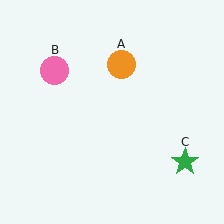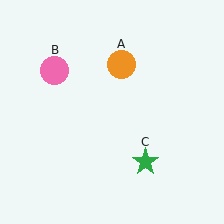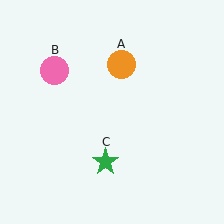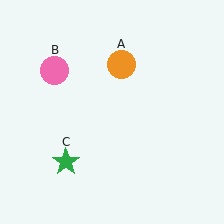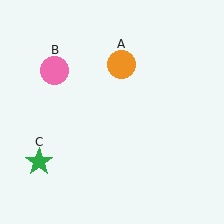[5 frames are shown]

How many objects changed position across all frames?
1 object changed position: green star (object C).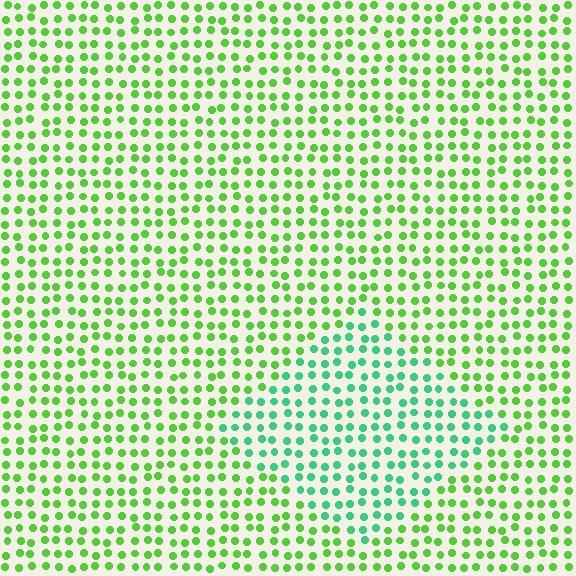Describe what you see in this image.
The image is filled with small lime elements in a uniform arrangement. A diamond-shaped region is visible where the elements are tinted to a slightly different hue, forming a subtle color boundary.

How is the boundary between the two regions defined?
The boundary is defined purely by a slight shift in hue (about 39 degrees). Spacing, size, and orientation are identical on both sides.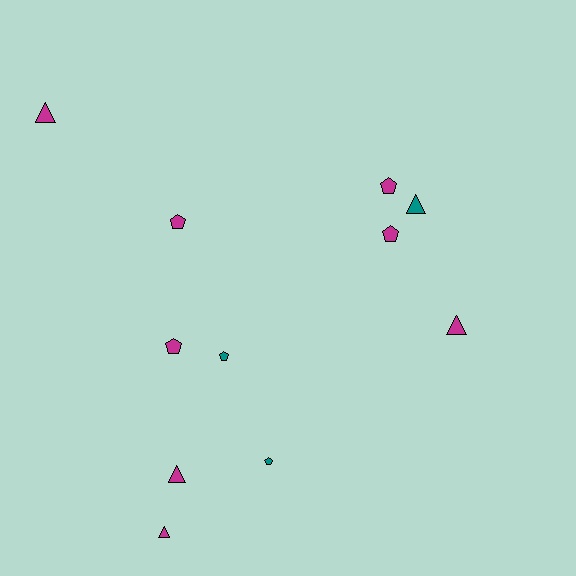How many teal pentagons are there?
There are 2 teal pentagons.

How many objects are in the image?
There are 11 objects.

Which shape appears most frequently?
Pentagon, with 6 objects.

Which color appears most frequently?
Magenta, with 8 objects.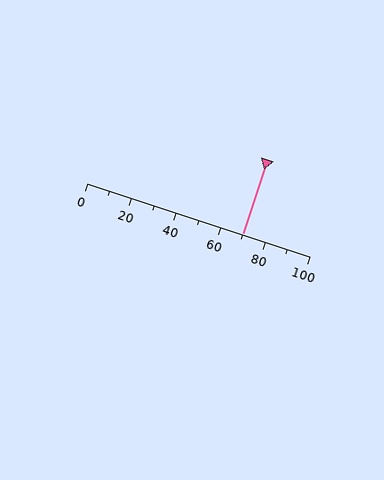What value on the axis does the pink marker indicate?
The marker indicates approximately 70.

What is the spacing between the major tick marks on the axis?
The major ticks are spaced 20 apart.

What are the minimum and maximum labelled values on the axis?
The axis runs from 0 to 100.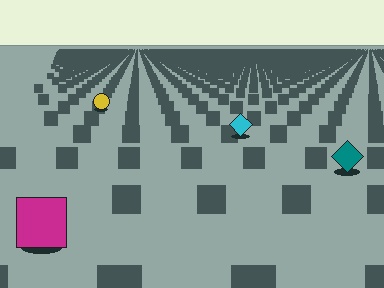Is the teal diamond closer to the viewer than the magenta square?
No. The magenta square is closer — you can tell from the texture gradient: the ground texture is coarser near it.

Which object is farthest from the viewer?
The yellow circle is farthest from the viewer. It appears smaller and the ground texture around it is denser.